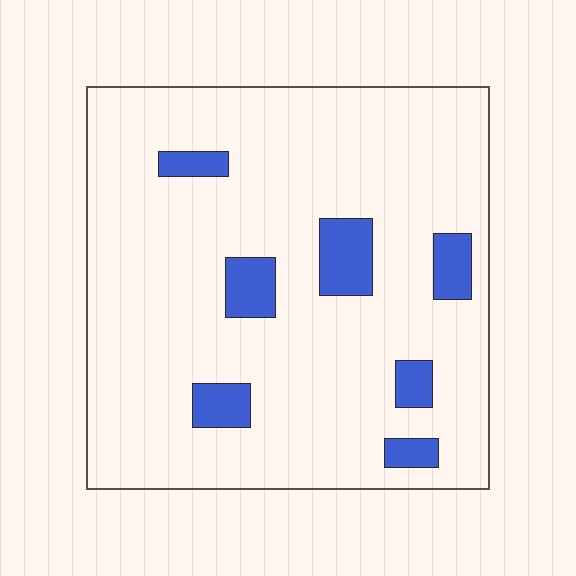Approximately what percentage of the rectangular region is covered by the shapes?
Approximately 10%.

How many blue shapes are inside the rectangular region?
7.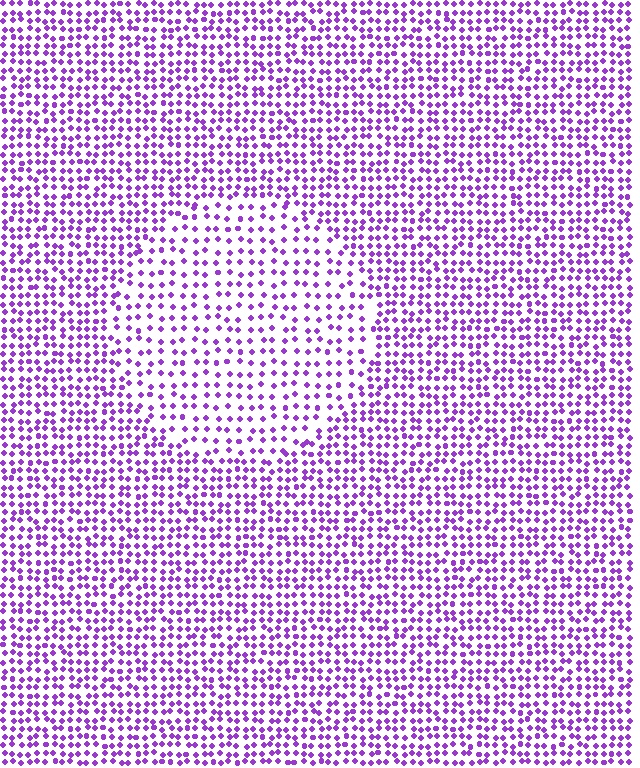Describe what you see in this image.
The image contains small purple elements arranged at two different densities. A circle-shaped region is visible where the elements are less densely packed than the surrounding area.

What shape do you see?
I see a circle.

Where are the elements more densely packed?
The elements are more densely packed outside the circle boundary.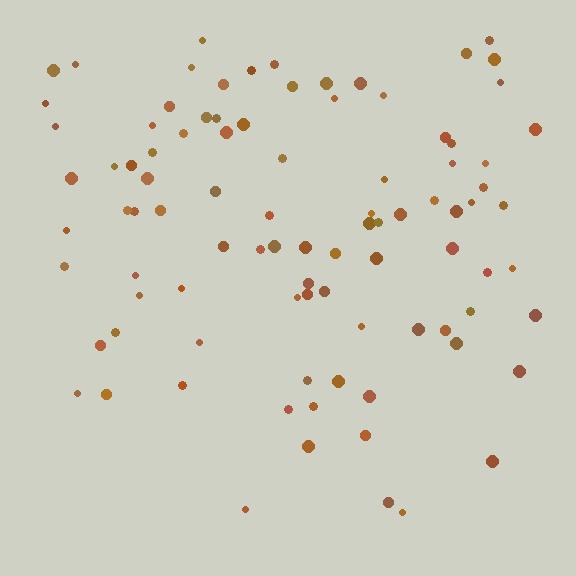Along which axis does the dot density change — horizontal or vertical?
Vertical.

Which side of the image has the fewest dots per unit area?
The bottom.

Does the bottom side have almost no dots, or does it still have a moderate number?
Still a moderate number, just noticeably fewer than the top.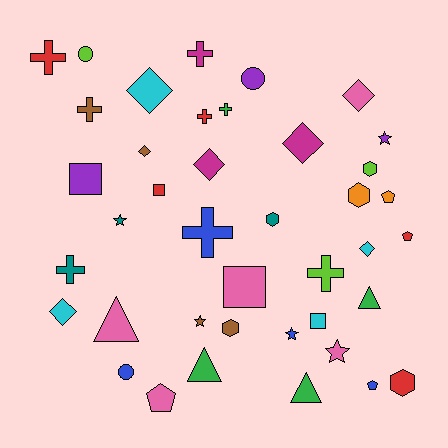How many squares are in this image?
There are 4 squares.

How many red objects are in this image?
There are 5 red objects.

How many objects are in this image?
There are 40 objects.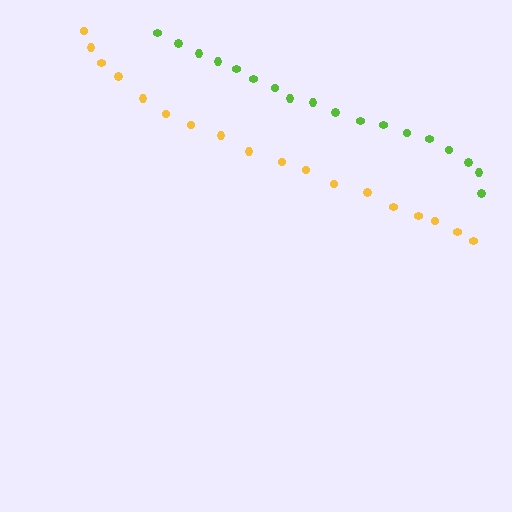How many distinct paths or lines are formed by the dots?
There are 2 distinct paths.